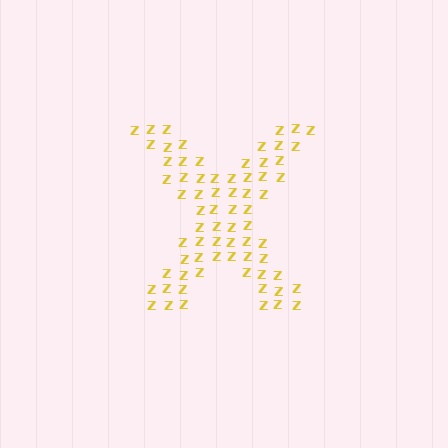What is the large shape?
The large shape is the letter X.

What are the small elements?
The small elements are letter Z's.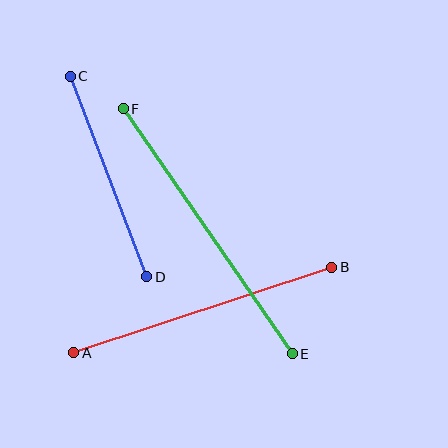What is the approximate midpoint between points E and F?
The midpoint is at approximately (208, 231) pixels.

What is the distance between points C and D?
The distance is approximately 215 pixels.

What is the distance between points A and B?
The distance is approximately 272 pixels.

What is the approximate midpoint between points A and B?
The midpoint is at approximately (203, 310) pixels.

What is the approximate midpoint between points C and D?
The midpoint is at approximately (108, 177) pixels.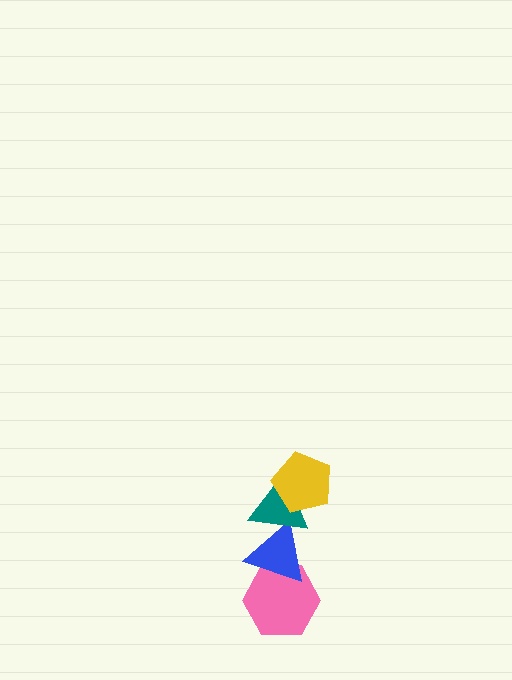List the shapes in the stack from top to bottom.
From top to bottom: the yellow pentagon, the teal triangle, the blue triangle, the pink hexagon.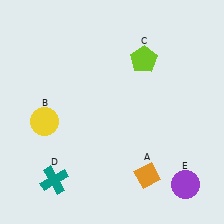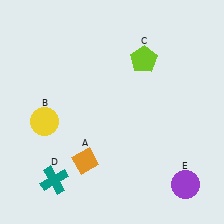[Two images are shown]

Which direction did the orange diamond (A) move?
The orange diamond (A) moved left.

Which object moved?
The orange diamond (A) moved left.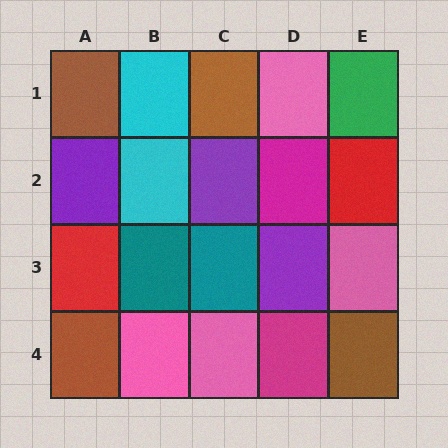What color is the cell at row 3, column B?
Teal.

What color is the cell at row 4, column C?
Pink.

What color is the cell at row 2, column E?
Red.